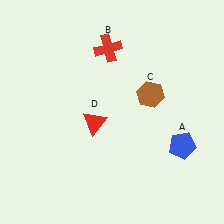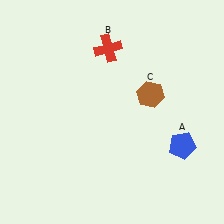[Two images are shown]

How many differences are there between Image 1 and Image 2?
There is 1 difference between the two images.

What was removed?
The red triangle (D) was removed in Image 2.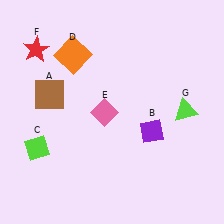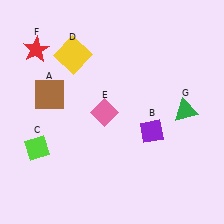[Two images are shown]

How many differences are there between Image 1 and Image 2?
There are 2 differences between the two images.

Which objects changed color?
D changed from orange to yellow. G changed from lime to green.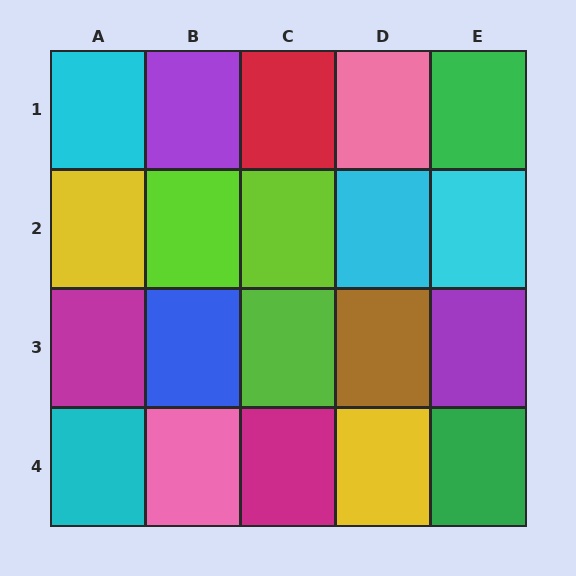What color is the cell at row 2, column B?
Lime.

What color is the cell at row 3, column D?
Brown.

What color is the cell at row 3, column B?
Blue.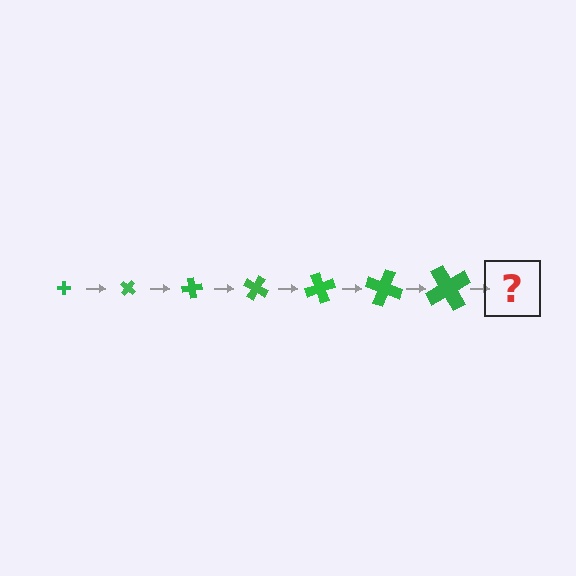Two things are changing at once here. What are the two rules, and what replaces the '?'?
The two rules are that the cross grows larger each step and it rotates 40 degrees each step. The '?' should be a cross, larger than the previous one and rotated 280 degrees from the start.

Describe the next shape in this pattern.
It should be a cross, larger than the previous one and rotated 280 degrees from the start.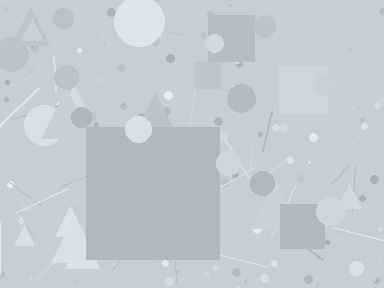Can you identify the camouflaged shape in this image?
The camouflaged shape is a square.